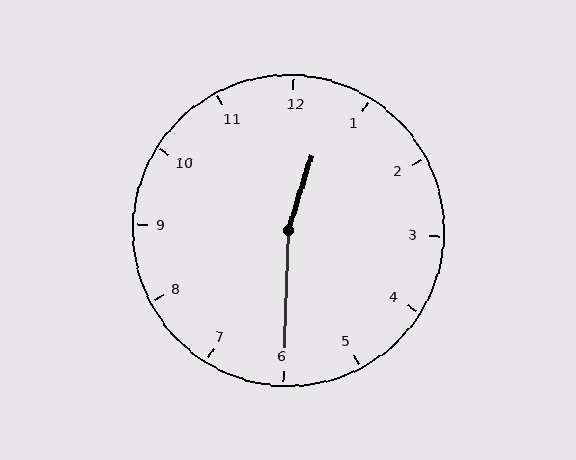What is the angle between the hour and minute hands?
Approximately 165 degrees.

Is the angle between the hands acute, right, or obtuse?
It is obtuse.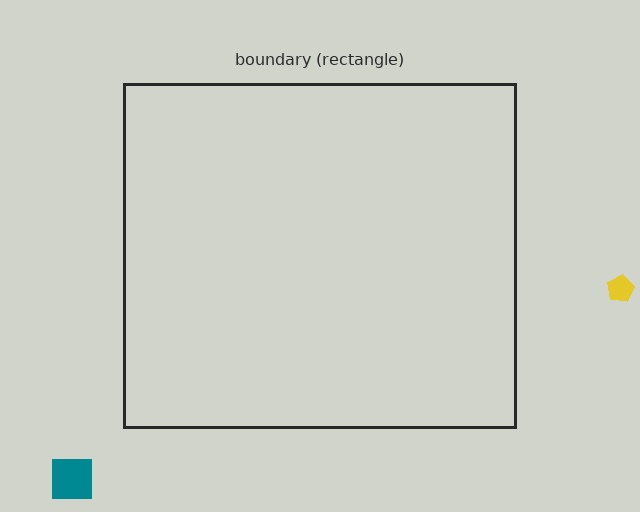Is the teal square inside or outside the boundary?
Outside.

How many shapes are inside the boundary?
0 inside, 2 outside.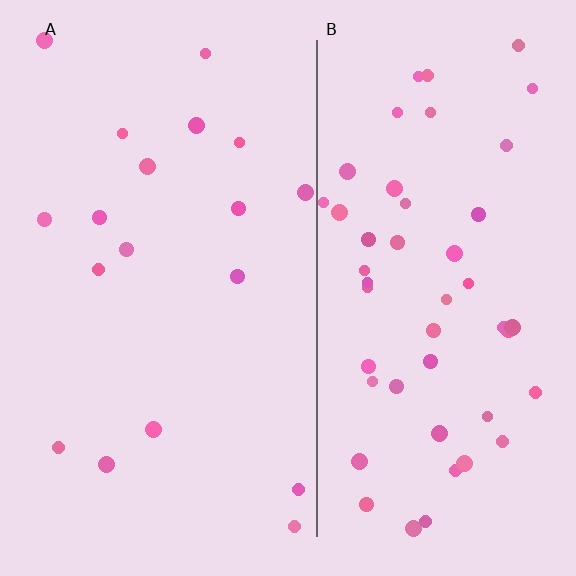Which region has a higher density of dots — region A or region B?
B (the right).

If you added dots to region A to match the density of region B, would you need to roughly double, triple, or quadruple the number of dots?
Approximately triple.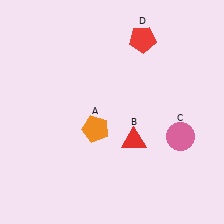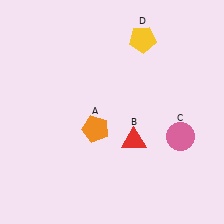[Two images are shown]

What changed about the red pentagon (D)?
In Image 1, D is red. In Image 2, it changed to yellow.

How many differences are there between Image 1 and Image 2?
There is 1 difference between the two images.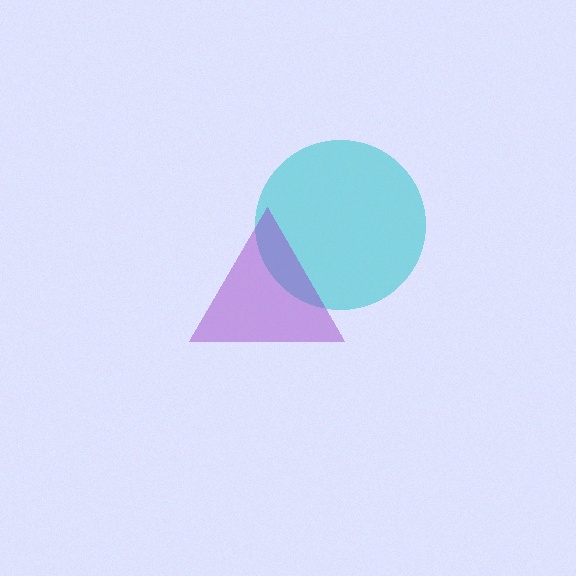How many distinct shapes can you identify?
There are 2 distinct shapes: a cyan circle, a purple triangle.